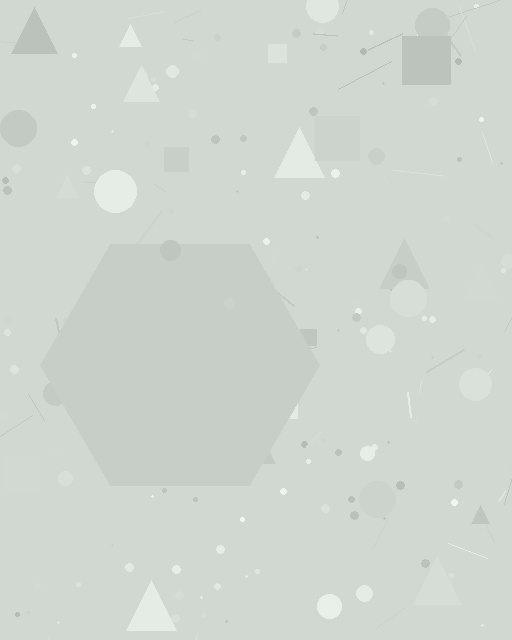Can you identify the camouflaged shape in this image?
The camouflaged shape is a hexagon.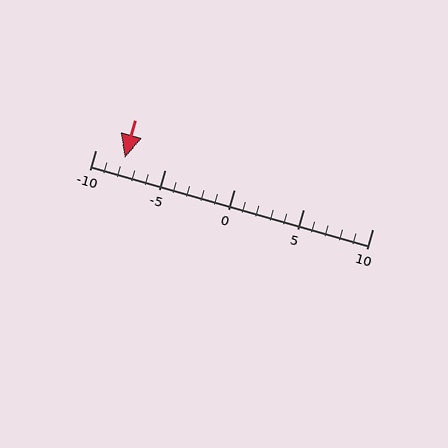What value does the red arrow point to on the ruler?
The red arrow points to approximately -8.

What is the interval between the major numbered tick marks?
The major tick marks are spaced 5 units apart.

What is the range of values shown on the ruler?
The ruler shows values from -10 to 10.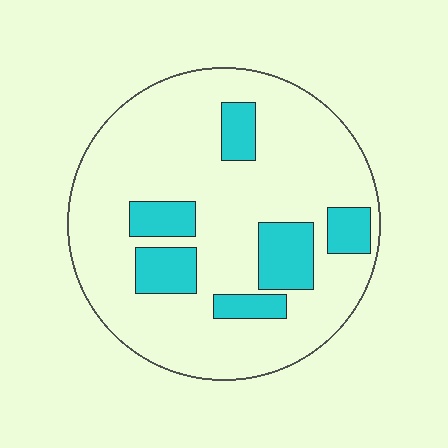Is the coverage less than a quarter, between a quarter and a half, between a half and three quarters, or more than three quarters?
Less than a quarter.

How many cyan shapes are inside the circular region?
6.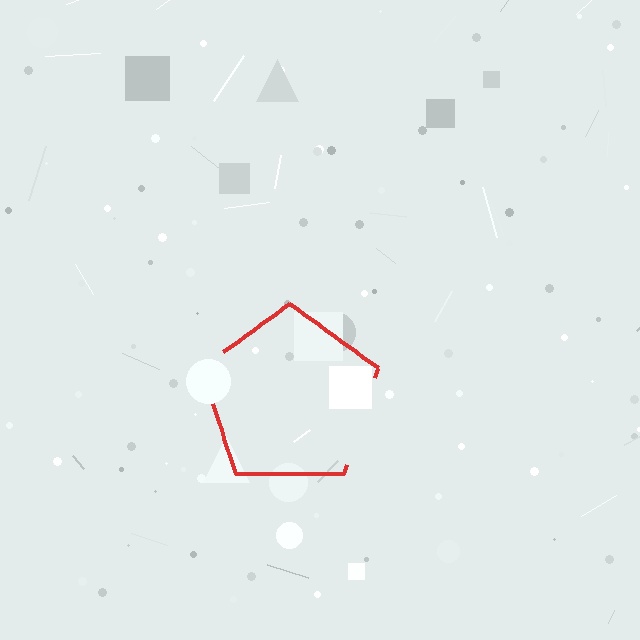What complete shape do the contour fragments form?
The contour fragments form a pentagon.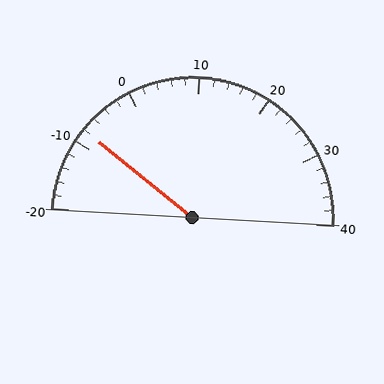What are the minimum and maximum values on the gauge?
The gauge ranges from -20 to 40.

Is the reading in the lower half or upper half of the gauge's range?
The reading is in the lower half of the range (-20 to 40).